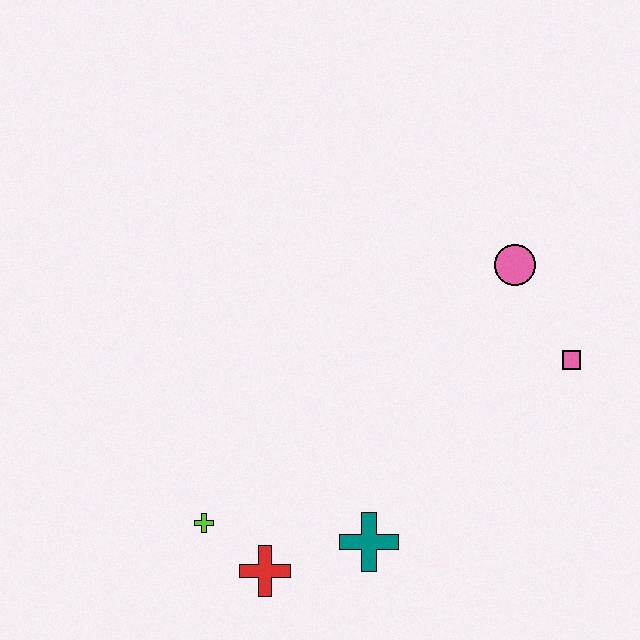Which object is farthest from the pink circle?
The lime cross is farthest from the pink circle.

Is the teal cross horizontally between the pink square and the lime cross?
Yes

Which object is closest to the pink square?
The pink circle is closest to the pink square.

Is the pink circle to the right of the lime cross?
Yes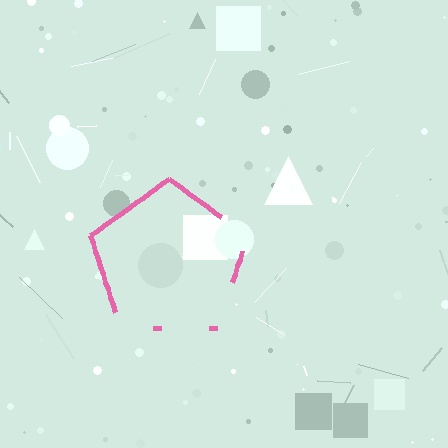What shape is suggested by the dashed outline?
The dashed outline suggests a pentagon.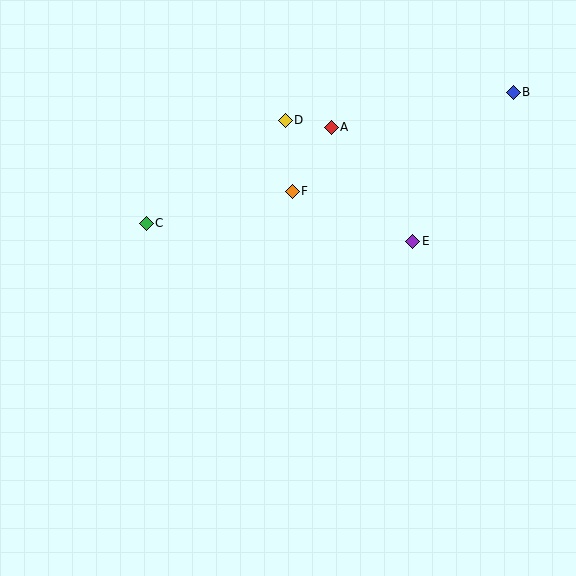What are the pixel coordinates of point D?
Point D is at (285, 120).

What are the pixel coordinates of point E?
Point E is at (413, 241).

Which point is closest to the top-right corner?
Point B is closest to the top-right corner.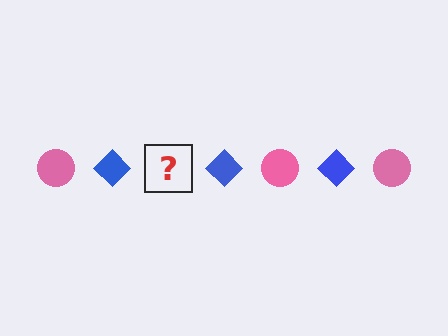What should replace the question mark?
The question mark should be replaced with a pink circle.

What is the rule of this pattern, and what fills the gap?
The rule is that the pattern alternates between pink circle and blue diamond. The gap should be filled with a pink circle.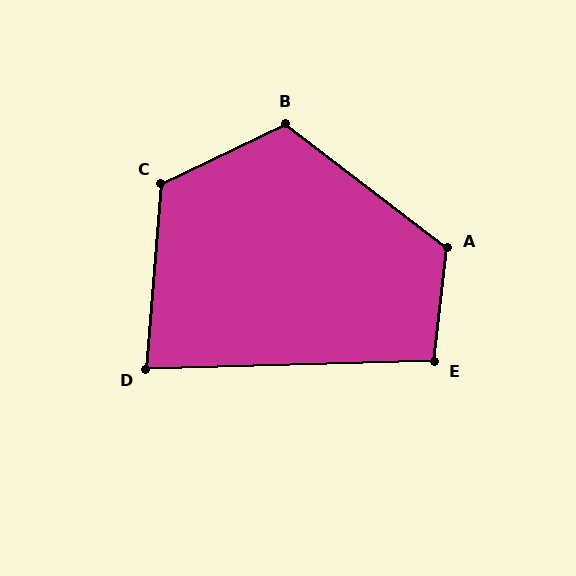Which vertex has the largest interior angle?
A, at approximately 121 degrees.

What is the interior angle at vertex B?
Approximately 117 degrees (obtuse).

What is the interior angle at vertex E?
Approximately 98 degrees (obtuse).